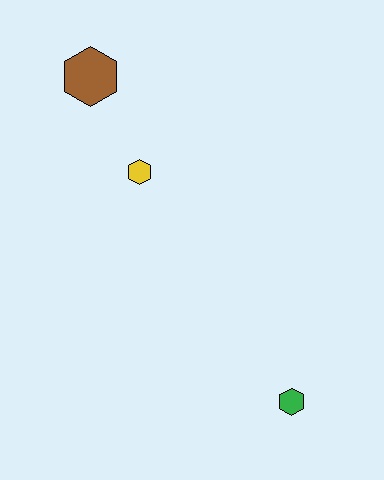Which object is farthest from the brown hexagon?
The green hexagon is farthest from the brown hexagon.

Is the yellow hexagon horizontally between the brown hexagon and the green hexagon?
Yes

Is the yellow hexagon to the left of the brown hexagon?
No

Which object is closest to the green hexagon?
The yellow hexagon is closest to the green hexagon.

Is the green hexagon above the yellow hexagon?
No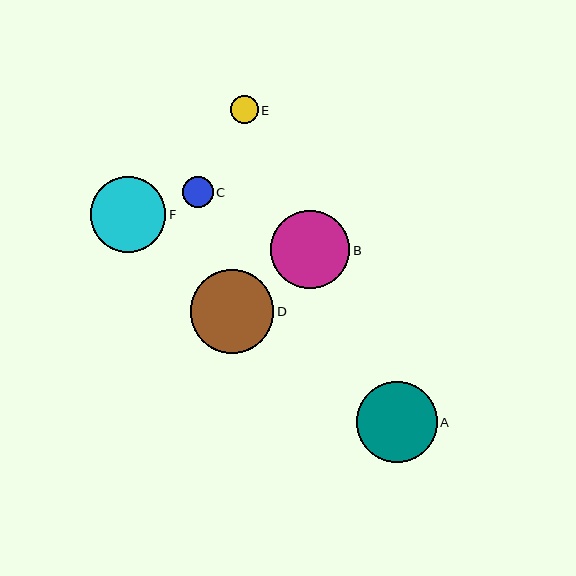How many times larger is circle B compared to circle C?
Circle B is approximately 2.5 times the size of circle C.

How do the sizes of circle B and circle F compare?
Circle B and circle F are approximately the same size.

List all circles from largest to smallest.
From largest to smallest: D, A, B, F, C, E.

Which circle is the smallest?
Circle E is the smallest with a size of approximately 28 pixels.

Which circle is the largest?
Circle D is the largest with a size of approximately 84 pixels.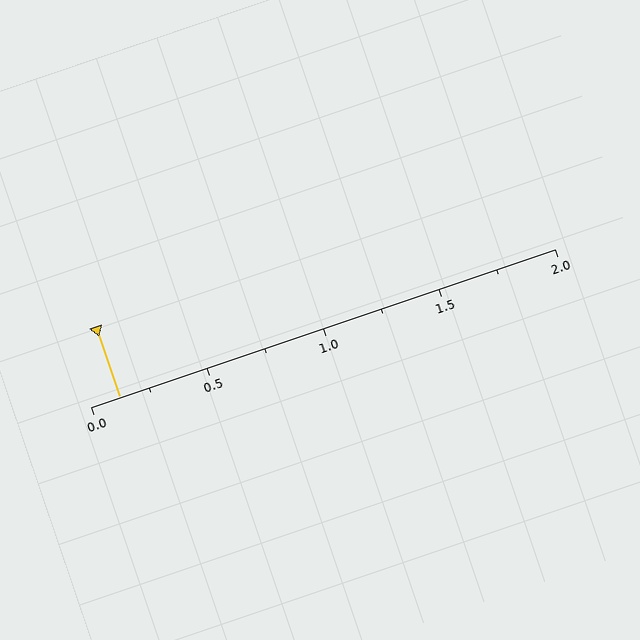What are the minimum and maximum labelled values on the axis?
The axis runs from 0.0 to 2.0.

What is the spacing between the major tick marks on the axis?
The major ticks are spaced 0.5 apart.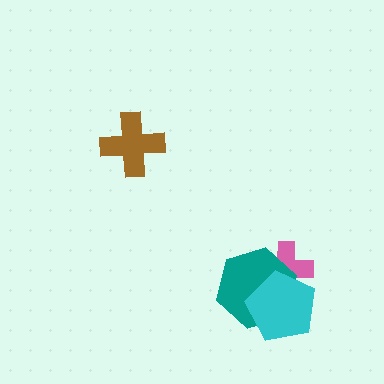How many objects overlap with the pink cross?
2 objects overlap with the pink cross.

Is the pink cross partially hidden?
Yes, it is partially covered by another shape.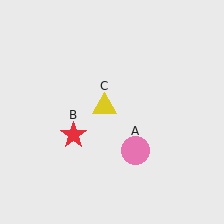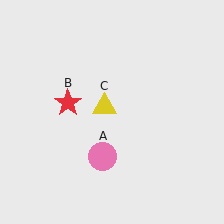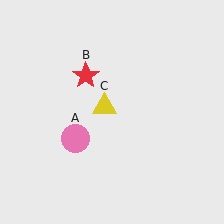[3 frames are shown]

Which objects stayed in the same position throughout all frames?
Yellow triangle (object C) remained stationary.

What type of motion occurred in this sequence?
The pink circle (object A), red star (object B) rotated clockwise around the center of the scene.